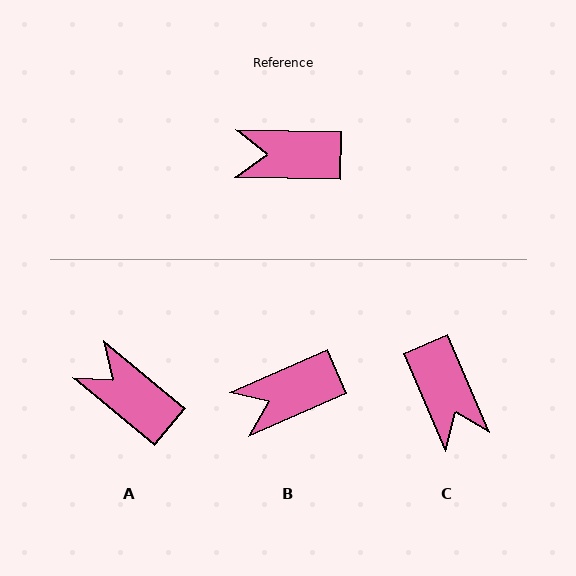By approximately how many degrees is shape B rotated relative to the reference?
Approximately 25 degrees counter-clockwise.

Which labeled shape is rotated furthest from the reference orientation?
C, about 114 degrees away.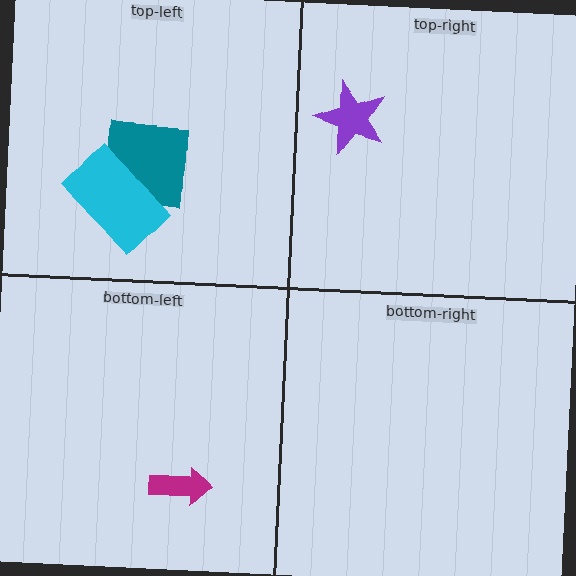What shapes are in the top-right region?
The purple star.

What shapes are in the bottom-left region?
The magenta arrow.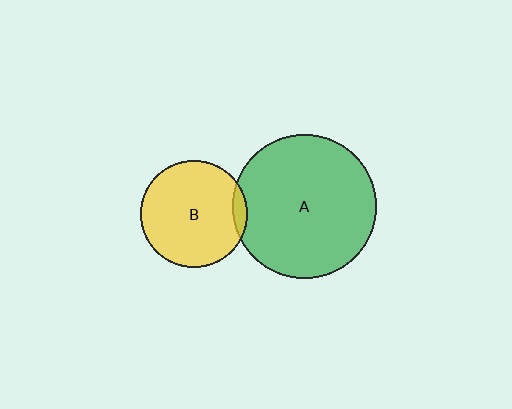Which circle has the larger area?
Circle A (green).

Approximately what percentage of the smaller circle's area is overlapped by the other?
Approximately 5%.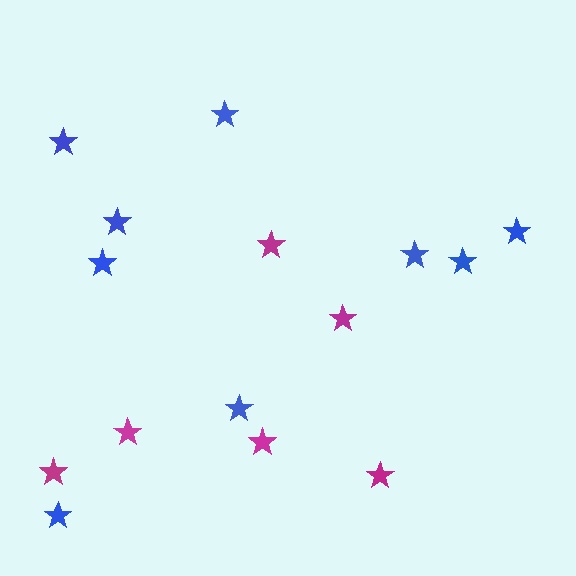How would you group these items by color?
There are 2 groups: one group of magenta stars (6) and one group of blue stars (9).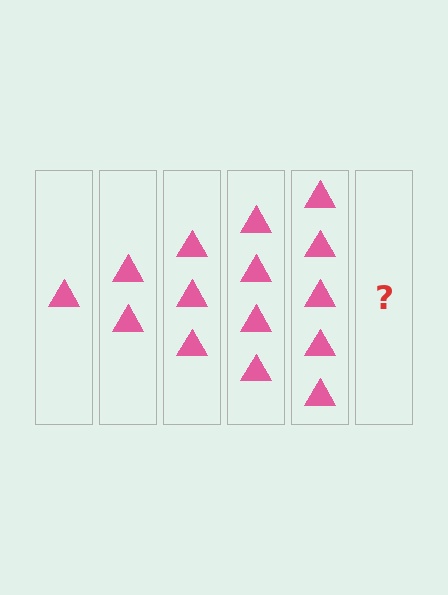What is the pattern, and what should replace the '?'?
The pattern is that each step adds one more triangle. The '?' should be 6 triangles.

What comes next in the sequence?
The next element should be 6 triangles.